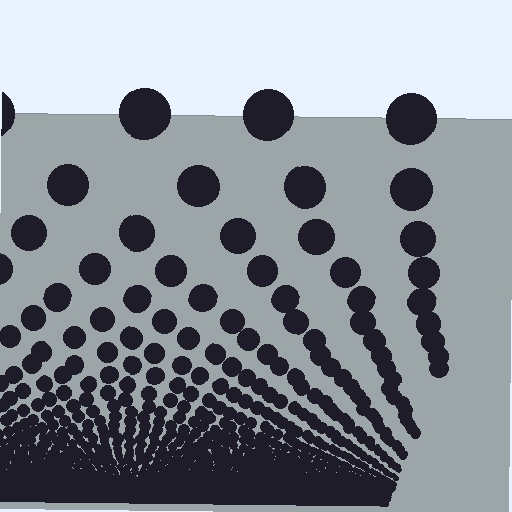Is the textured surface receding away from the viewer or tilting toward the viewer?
The surface appears to tilt toward the viewer. Texture elements get larger and sparser toward the top.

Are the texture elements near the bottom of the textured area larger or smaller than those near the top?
Smaller. The gradient is inverted — elements near the bottom are smaller and denser.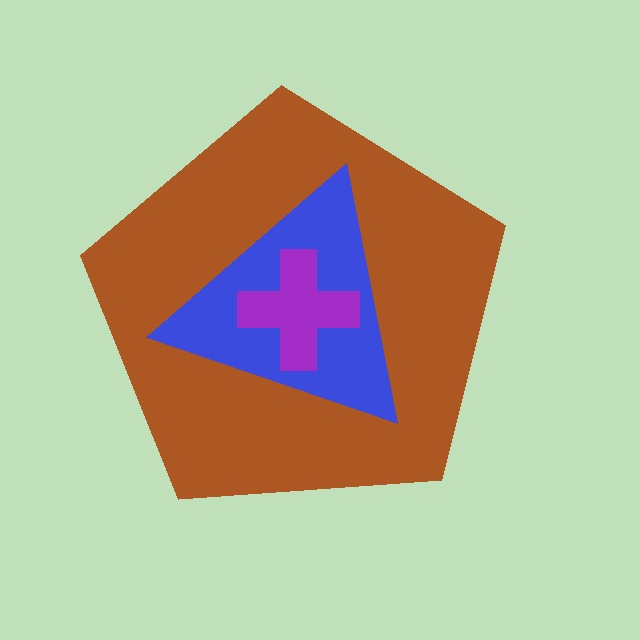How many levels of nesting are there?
3.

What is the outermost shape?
The brown pentagon.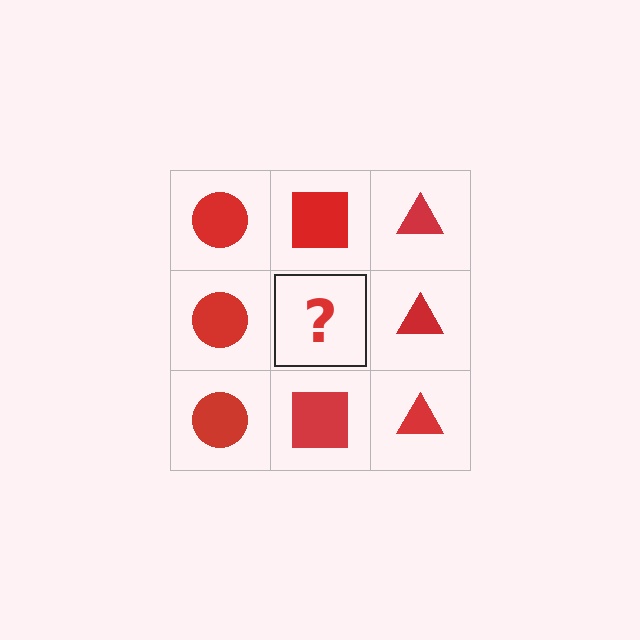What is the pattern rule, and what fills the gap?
The rule is that each column has a consistent shape. The gap should be filled with a red square.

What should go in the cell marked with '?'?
The missing cell should contain a red square.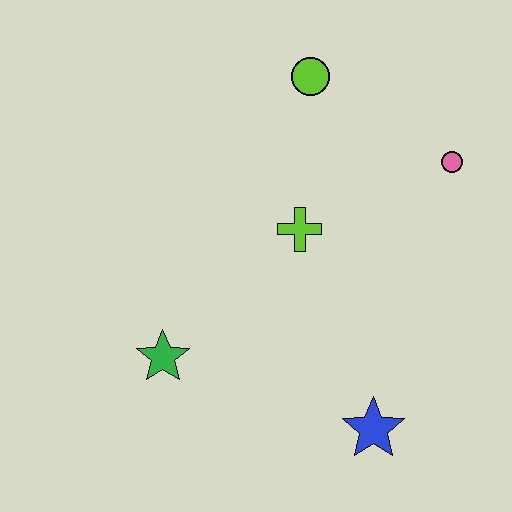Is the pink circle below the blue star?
No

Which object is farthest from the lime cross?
The blue star is farthest from the lime cross.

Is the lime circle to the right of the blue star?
No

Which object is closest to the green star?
The lime cross is closest to the green star.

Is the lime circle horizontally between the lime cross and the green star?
No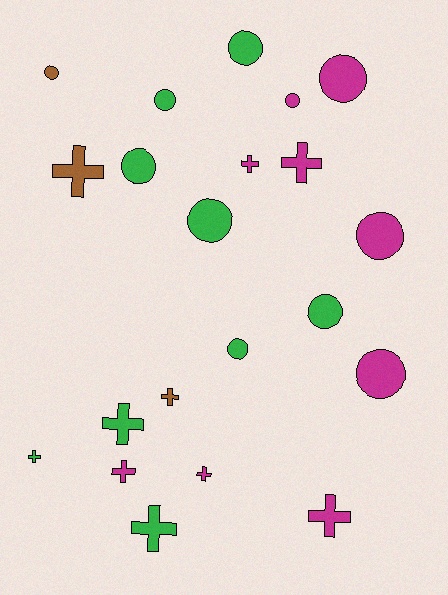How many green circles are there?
There are 6 green circles.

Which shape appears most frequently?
Circle, with 11 objects.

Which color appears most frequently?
Magenta, with 9 objects.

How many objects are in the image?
There are 21 objects.